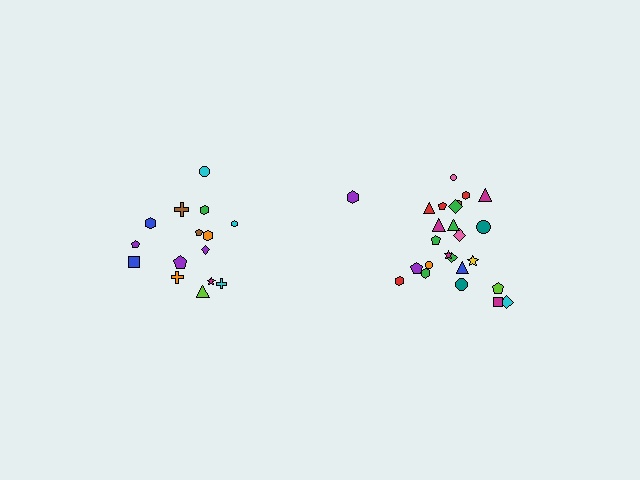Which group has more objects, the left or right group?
The right group.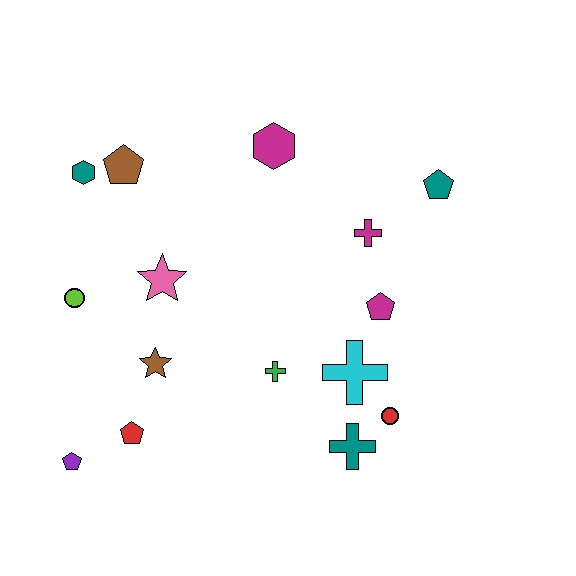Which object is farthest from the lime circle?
The teal pentagon is farthest from the lime circle.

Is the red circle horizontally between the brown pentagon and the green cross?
No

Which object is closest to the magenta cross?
The magenta pentagon is closest to the magenta cross.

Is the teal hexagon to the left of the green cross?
Yes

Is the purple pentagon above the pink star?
No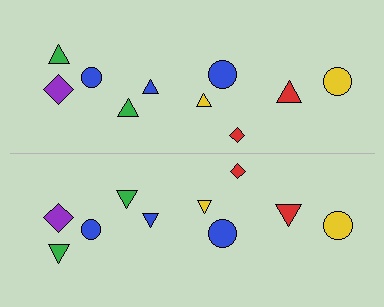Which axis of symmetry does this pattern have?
The pattern has a horizontal axis of symmetry running through the center of the image.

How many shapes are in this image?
There are 20 shapes in this image.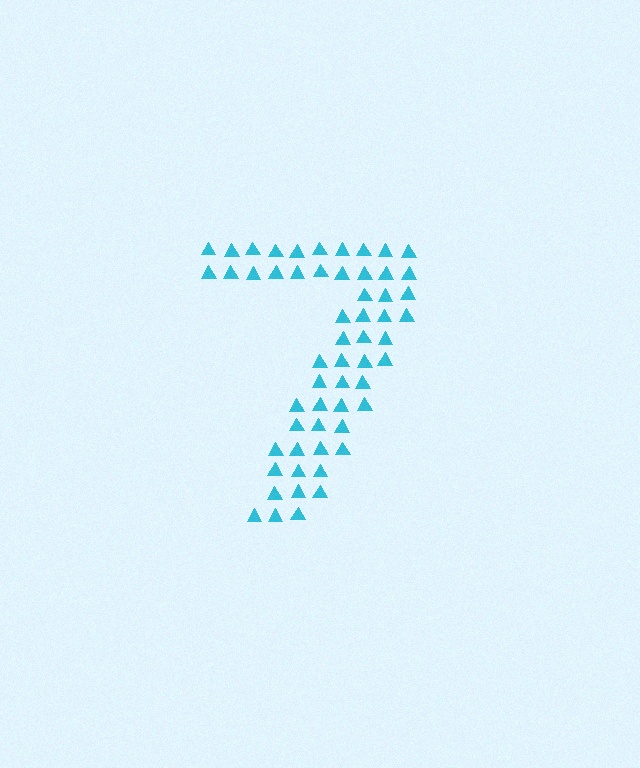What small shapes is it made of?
It is made of small triangles.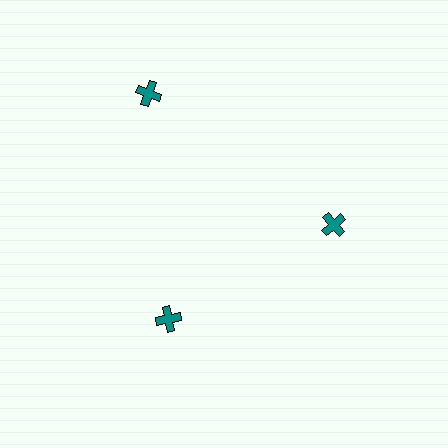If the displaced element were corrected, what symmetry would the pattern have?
It would have 3-fold rotational symmetry — the pattern would map onto itself every 120 degrees.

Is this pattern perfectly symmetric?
No. The 3 teal crosses are arranged in a ring, but one element near the 11 o'clock position is pushed outward from the center, breaking the 3-fold rotational symmetry.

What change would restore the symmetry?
The symmetry would be restored by moving it inward, back onto the ring so that all 3 crosses sit at equal angles and equal distance from the center.